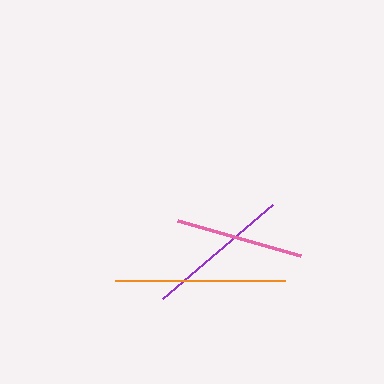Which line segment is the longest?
The orange line is the longest at approximately 170 pixels.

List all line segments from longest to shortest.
From longest to shortest: orange, purple, pink.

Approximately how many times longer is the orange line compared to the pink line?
The orange line is approximately 1.3 times the length of the pink line.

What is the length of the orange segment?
The orange segment is approximately 170 pixels long.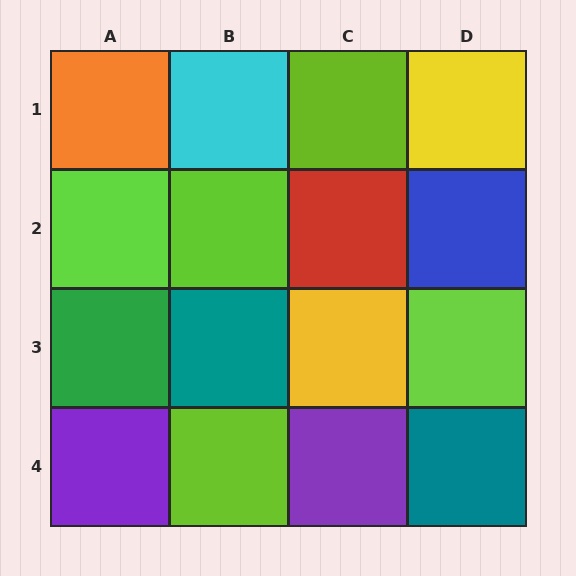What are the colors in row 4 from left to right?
Purple, lime, purple, teal.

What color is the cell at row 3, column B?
Teal.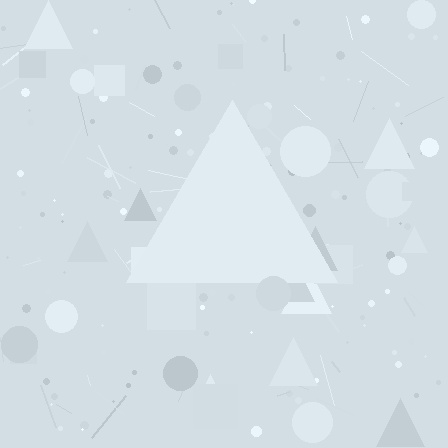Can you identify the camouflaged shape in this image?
The camouflaged shape is a triangle.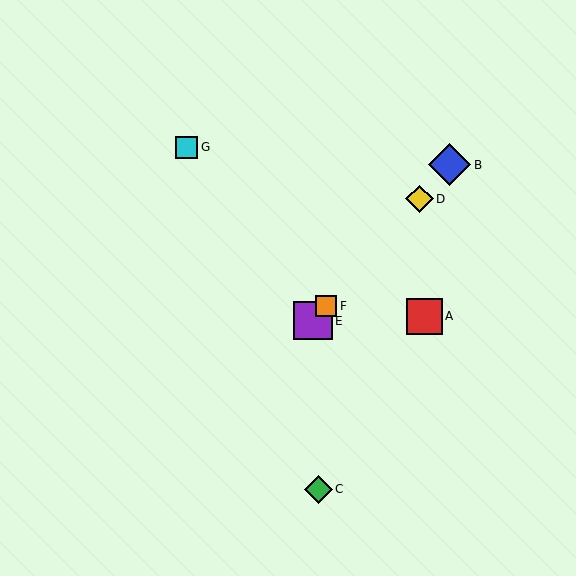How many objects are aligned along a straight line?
4 objects (B, D, E, F) are aligned along a straight line.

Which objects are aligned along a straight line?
Objects B, D, E, F are aligned along a straight line.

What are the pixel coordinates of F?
Object F is at (326, 306).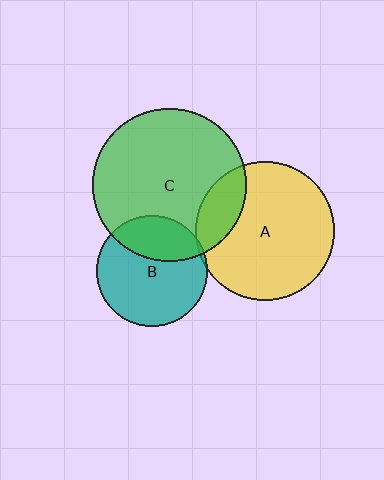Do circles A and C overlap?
Yes.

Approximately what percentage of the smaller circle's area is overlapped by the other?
Approximately 20%.